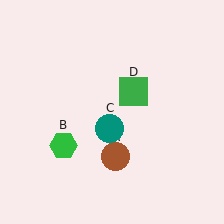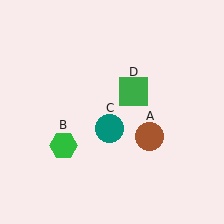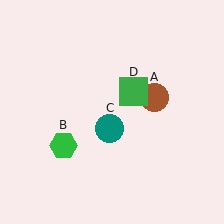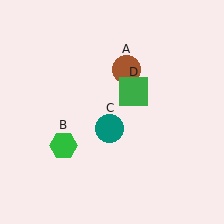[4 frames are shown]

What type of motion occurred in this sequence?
The brown circle (object A) rotated counterclockwise around the center of the scene.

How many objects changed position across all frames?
1 object changed position: brown circle (object A).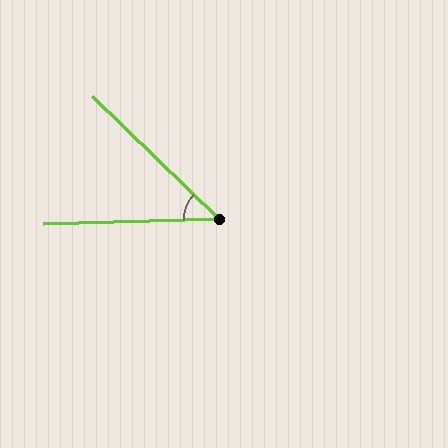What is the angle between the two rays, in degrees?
Approximately 46 degrees.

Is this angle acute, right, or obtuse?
It is acute.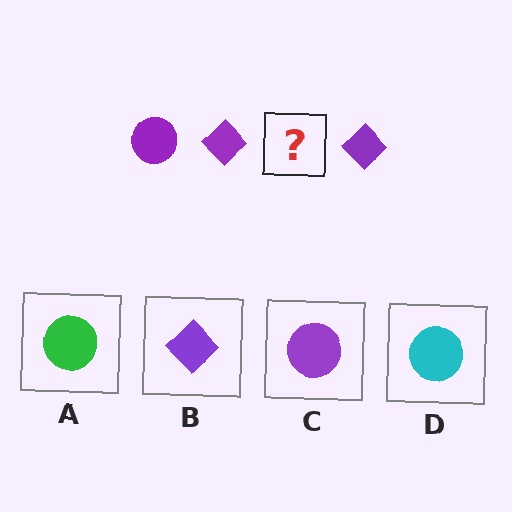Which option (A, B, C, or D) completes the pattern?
C.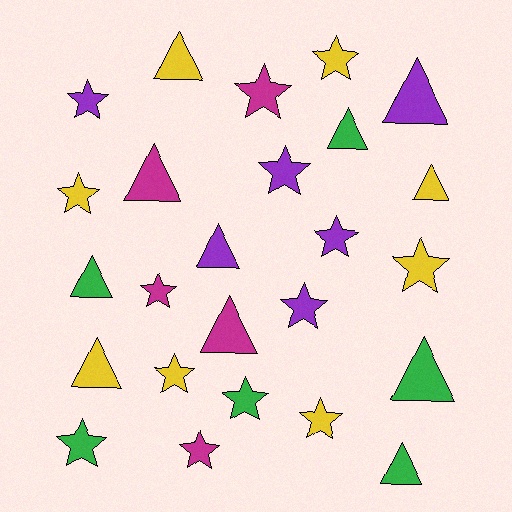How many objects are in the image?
There are 25 objects.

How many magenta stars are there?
There are 3 magenta stars.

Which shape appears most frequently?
Star, with 14 objects.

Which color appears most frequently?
Yellow, with 8 objects.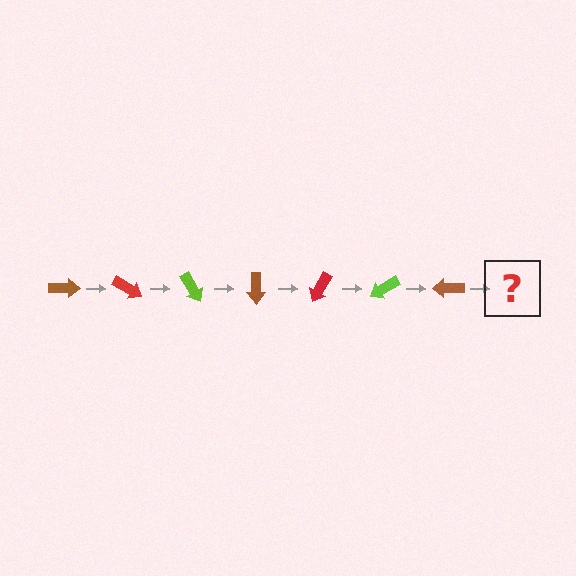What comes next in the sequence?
The next element should be a red arrow, rotated 210 degrees from the start.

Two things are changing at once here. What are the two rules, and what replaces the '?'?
The two rules are that it rotates 30 degrees each step and the color cycles through brown, red, and lime. The '?' should be a red arrow, rotated 210 degrees from the start.